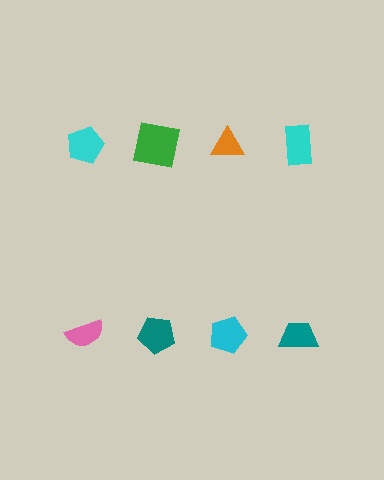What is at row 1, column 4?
A cyan rectangle.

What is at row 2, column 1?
A pink semicircle.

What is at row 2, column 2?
A teal pentagon.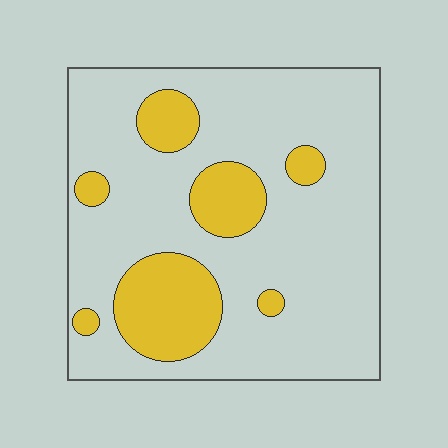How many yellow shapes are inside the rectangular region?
7.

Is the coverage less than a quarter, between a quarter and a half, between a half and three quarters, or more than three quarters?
Less than a quarter.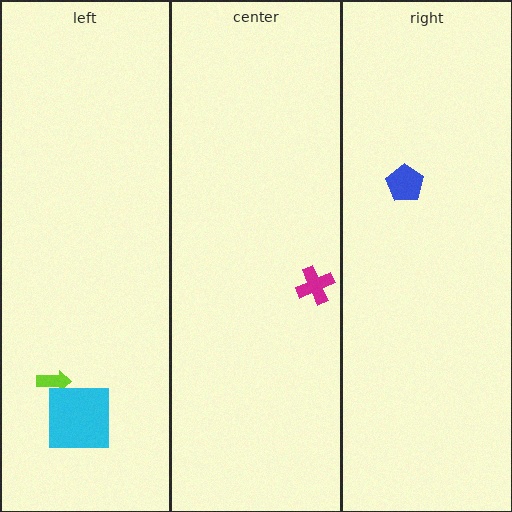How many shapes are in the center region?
1.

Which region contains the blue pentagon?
The right region.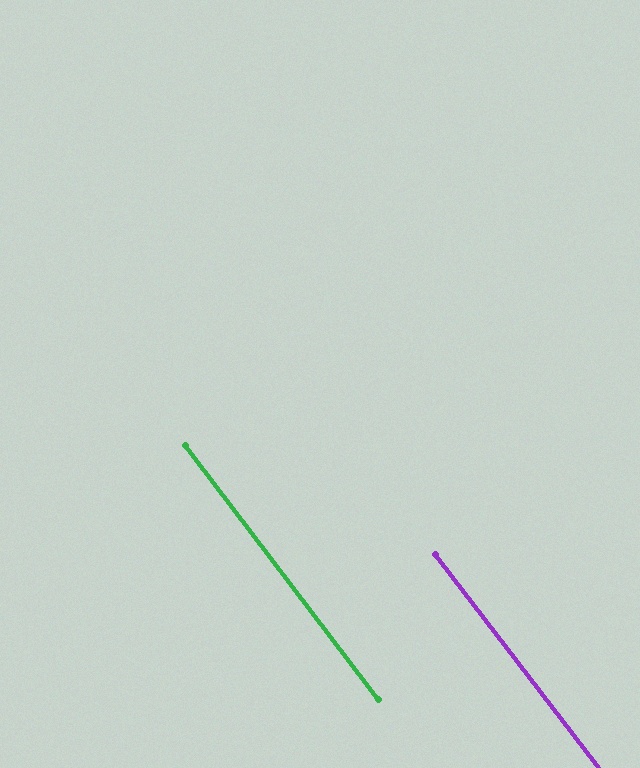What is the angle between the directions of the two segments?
Approximately 0 degrees.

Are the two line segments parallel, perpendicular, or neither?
Parallel — their directions differ by only 0.5°.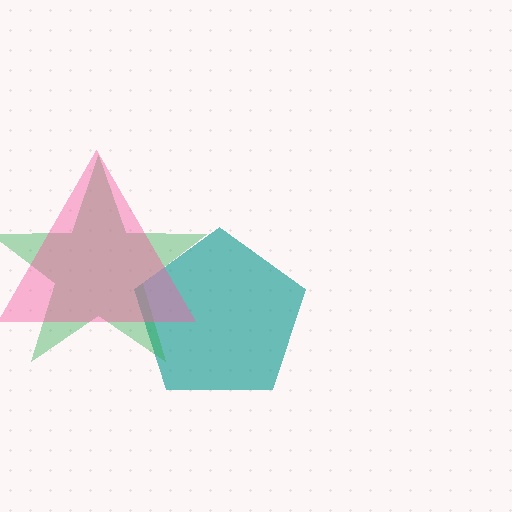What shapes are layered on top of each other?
The layered shapes are: a teal pentagon, a green star, a pink triangle.